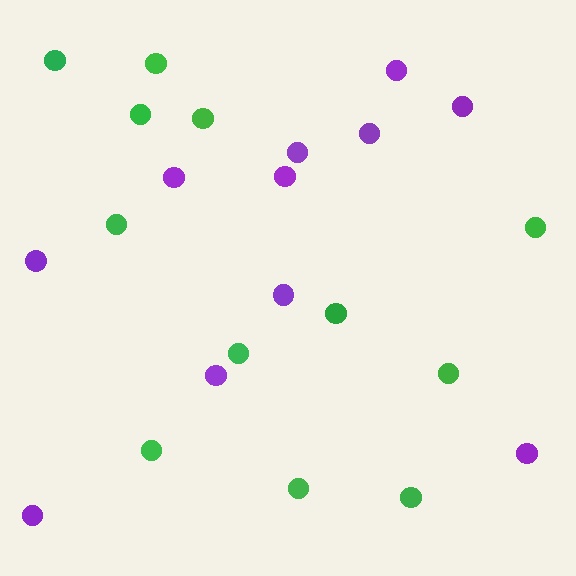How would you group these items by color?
There are 2 groups: one group of purple circles (11) and one group of green circles (12).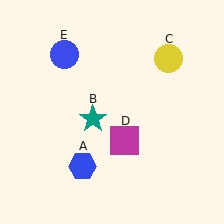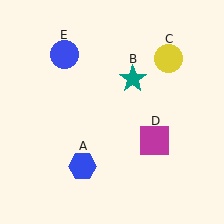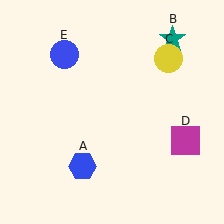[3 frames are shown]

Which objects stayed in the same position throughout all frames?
Blue hexagon (object A) and yellow circle (object C) and blue circle (object E) remained stationary.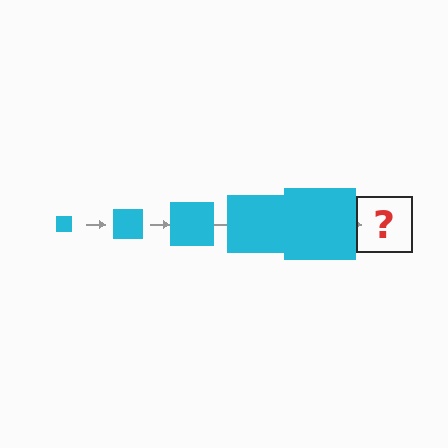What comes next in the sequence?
The next element should be a cyan square, larger than the previous one.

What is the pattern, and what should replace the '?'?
The pattern is that the square gets progressively larger each step. The '?' should be a cyan square, larger than the previous one.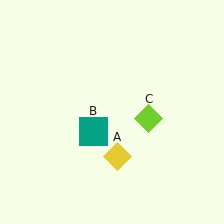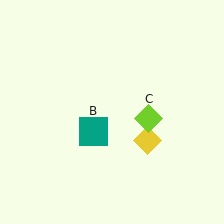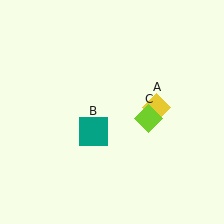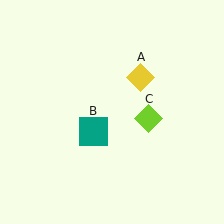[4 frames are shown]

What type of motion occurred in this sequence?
The yellow diamond (object A) rotated counterclockwise around the center of the scene.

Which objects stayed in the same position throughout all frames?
Teal square (object B) and lime diamond (object C) remained stationary.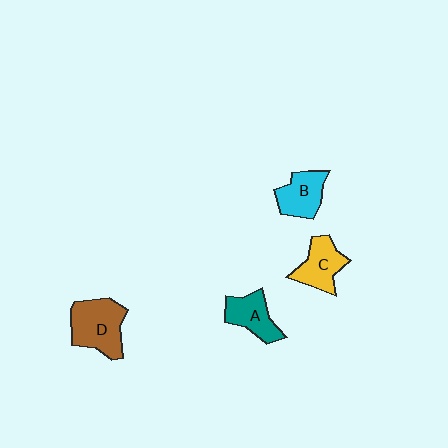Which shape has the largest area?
Shape D (brown).